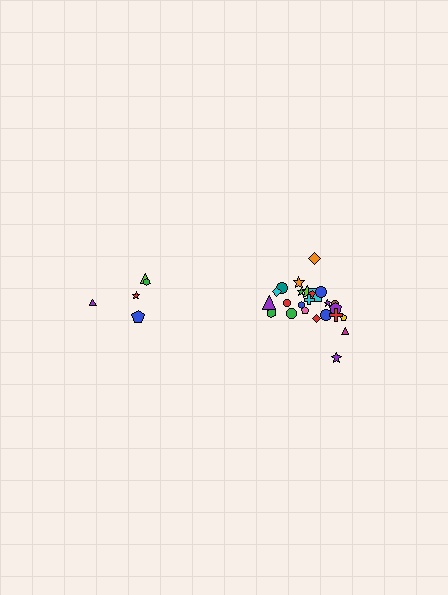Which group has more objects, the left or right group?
The right group.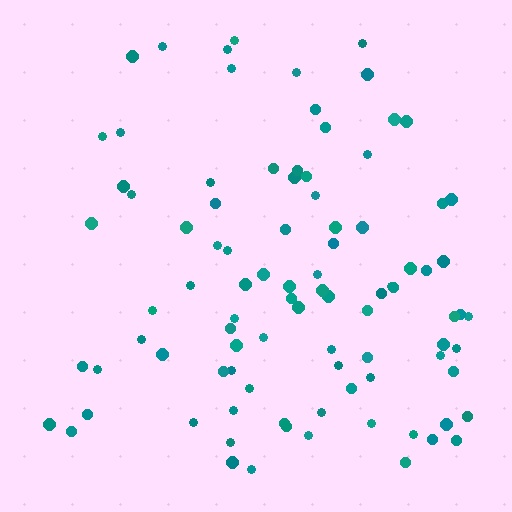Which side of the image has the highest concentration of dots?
The right.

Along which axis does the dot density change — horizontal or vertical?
Horizontal.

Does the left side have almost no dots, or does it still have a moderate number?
Still a moderate number, just noticeably fewer than the right.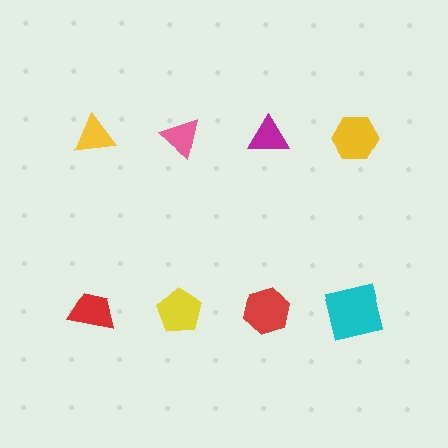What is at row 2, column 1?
A red trapezoid.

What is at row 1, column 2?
A pink triangle.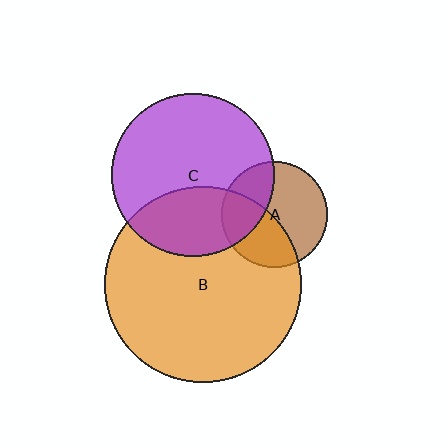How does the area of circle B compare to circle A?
Approximately 3.4 times.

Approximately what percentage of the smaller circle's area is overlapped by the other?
Approximately 35%.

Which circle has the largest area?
Circle B (orange).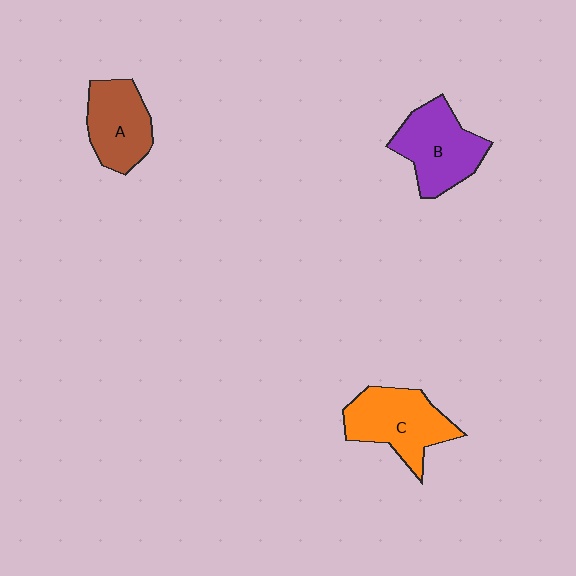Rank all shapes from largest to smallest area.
From largest to smallest: C (orange), B (purple), A (brown).